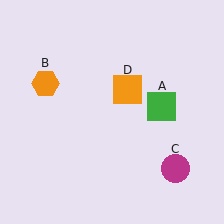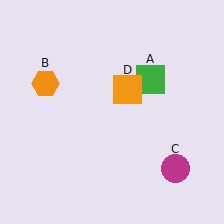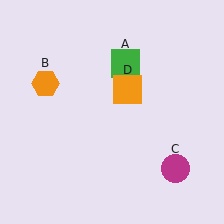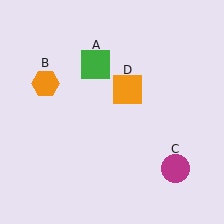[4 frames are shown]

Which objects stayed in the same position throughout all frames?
Orange hexagon (object B) and magenta circle (object C) and orange square (object D) remained stationary.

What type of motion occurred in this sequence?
The green square (object A) rotated counterclockwise around the center of the scene.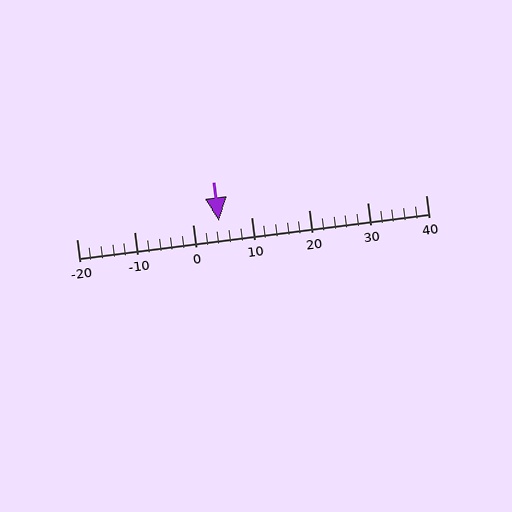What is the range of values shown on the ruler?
The ruler shows values from -20 to 40.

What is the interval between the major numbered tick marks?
The major tick marks are spaced 10 units apart.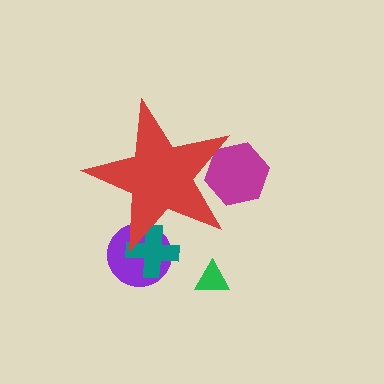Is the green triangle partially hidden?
No, the green triangle is fully visible.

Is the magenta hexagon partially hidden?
Yes, the magenta hexagon is partially hidden behind the red star.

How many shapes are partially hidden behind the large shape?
3 shapes are partially hidden.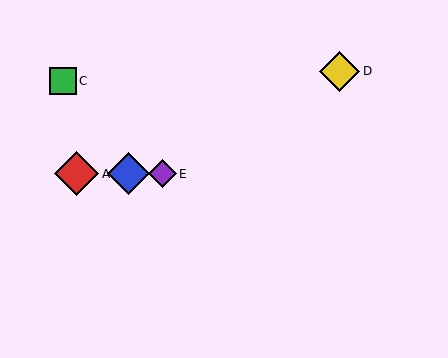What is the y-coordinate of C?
Object C is at y≈81.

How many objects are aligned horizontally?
3 objects (A, B, E) are aligned horizontally.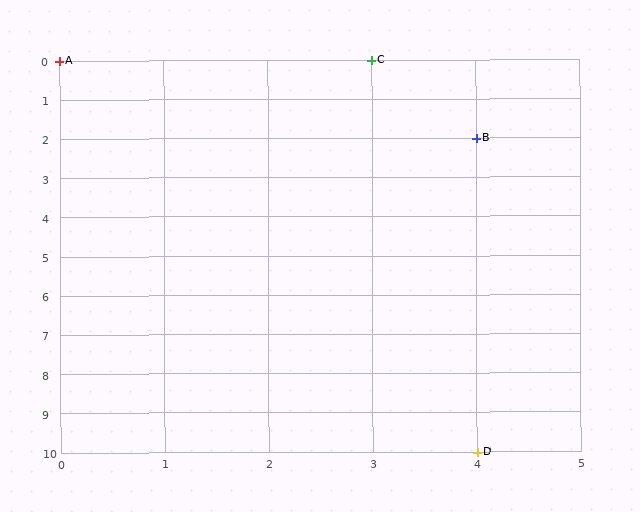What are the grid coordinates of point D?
Point D is at grid coordinates (4, 10).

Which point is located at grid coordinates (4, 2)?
Point B is at (4, 2).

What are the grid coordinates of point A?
Point A is at grid coordinates (0, 0).